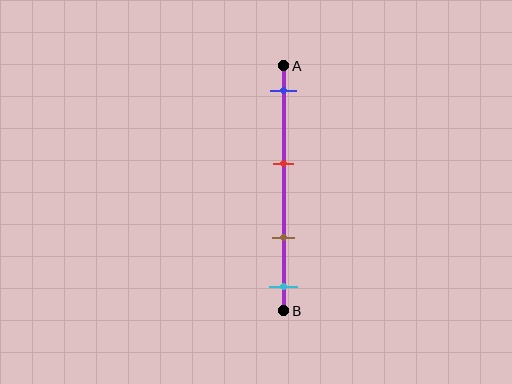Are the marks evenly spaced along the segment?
No, the marks are not evenly spaced.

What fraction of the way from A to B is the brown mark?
The brown mark is approximately 70% (0.7) of the way from A to B.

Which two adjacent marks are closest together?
The brown and cyan marks are the closest adjacent pair.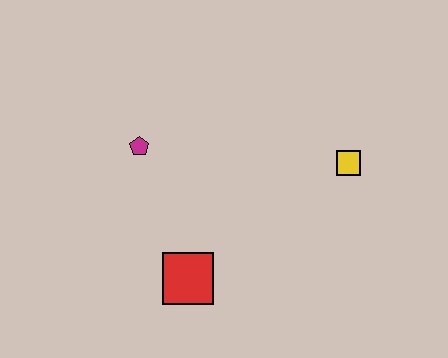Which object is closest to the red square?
The magenta pentagon is closest to the red square.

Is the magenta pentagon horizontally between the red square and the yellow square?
No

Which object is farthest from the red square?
The yellow square is farthest from the red square.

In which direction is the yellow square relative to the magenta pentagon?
The yellow square is to the right of the magenta pentagon.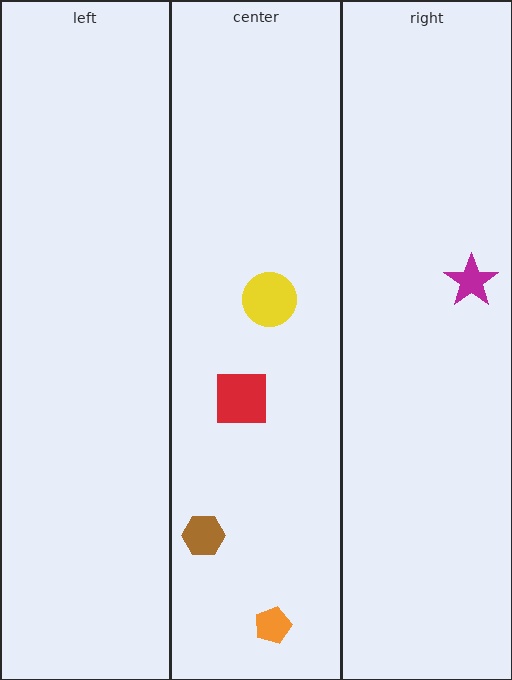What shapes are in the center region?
The orange pentagon, the red square, the brown hexagon, the yellow circle.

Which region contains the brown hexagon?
The center region.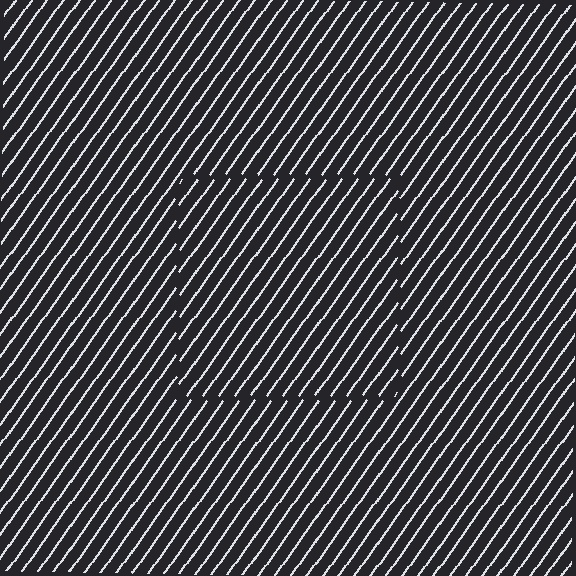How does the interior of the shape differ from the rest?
The interior of the shape contains the same grating, shifted by half a period — the contour is defined by the phase discontinuity where line-ends from the inner and outer gratings abut.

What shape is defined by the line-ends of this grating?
An illusory square. The interior of the shape contains the same grating, shifted by half a period — the contour is defined by the phase discontinuity where line-ends from the inner and outer gratings abut.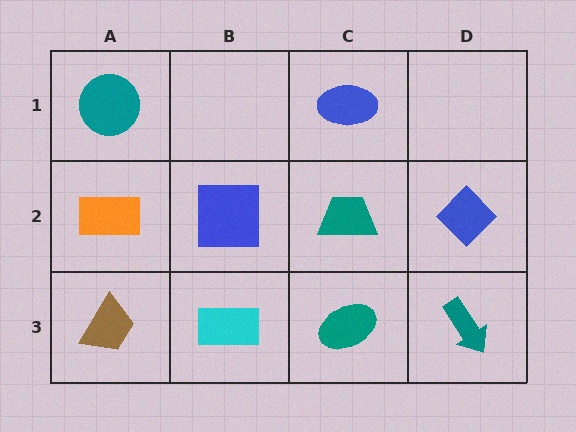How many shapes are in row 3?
4 shapes.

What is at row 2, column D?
A blue diamond.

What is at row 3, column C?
A teal ellipse.